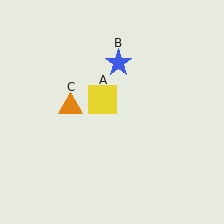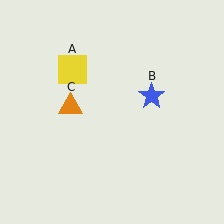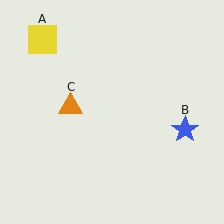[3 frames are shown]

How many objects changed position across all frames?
2 objects changed position: yellow square (object A), blue star (object B).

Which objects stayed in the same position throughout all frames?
Orange triangle (object C) remained stationary.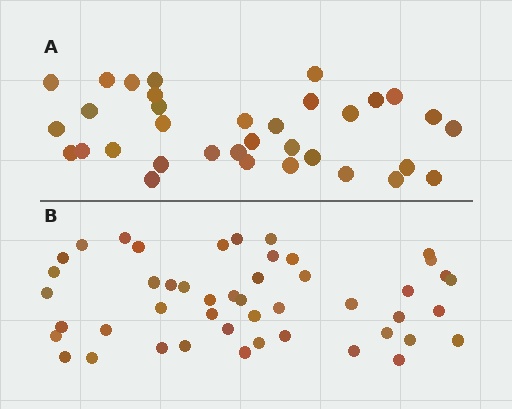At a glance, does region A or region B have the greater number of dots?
Region B (the bottom region) has more dots.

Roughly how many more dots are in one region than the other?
Region B has approximately 15 more dots than region A.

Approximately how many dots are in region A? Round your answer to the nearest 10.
About 30 dots. (The exact count is 34, which rounds to 30.)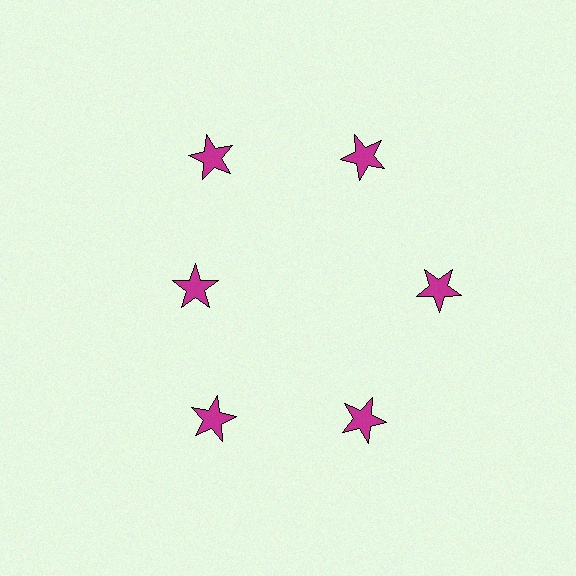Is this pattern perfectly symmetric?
No. The 6 magenta stars are arranged in a ring, but one element near the 9 o'clock position is pulled inward toward the center, breaking the 6-fold rotational symmetry.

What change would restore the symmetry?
The symmetry would be restored by moving it outward, back onto the ring so that all 6 stars sit at equal angles and equal distance from the center.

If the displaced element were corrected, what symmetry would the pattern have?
It would have 6-fold rotational symmetry — the pattern would map onto itself every 60 degrees.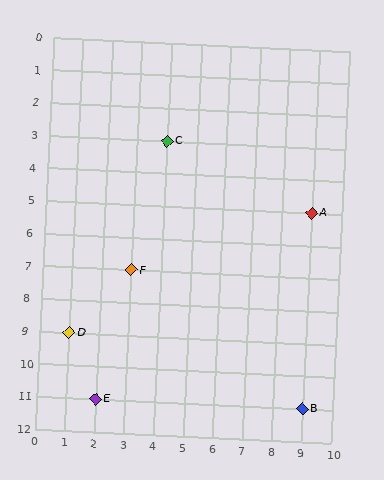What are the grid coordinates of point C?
Point C is at grid coordinates (4, 3).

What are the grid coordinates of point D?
Point D is at grid coordinates (1, 9).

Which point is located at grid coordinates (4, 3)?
Point C is at (4, 3).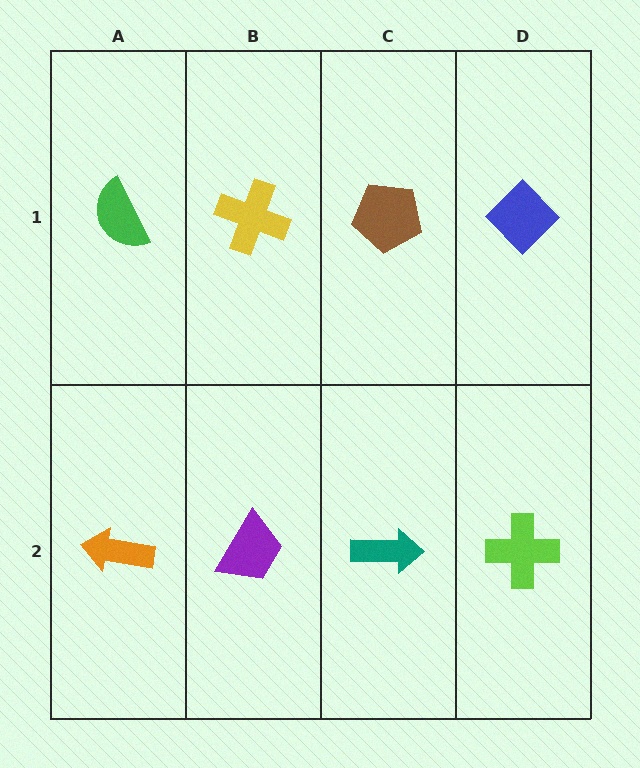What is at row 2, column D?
A lime cross.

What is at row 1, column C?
A brown pentagon.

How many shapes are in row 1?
4 shapes.